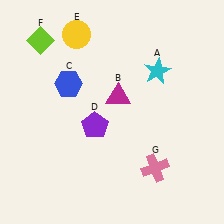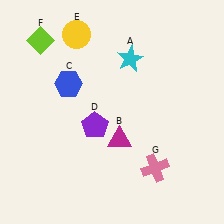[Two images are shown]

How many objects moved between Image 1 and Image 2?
2 objects moved between the two images.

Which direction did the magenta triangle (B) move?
The magenta triangle (B) moved down.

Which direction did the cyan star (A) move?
The cyan star (A) moved left.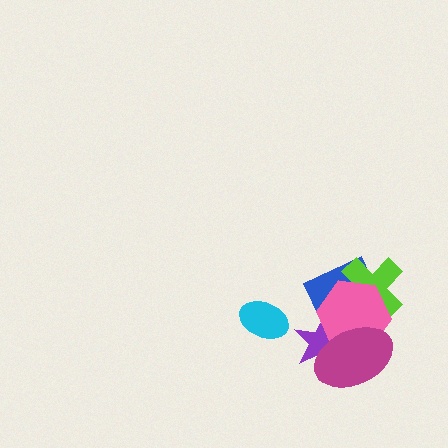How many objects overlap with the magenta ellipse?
3 objects overlap with the magenta ellipse.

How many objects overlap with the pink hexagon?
4 objects overlap with the pink hexagon.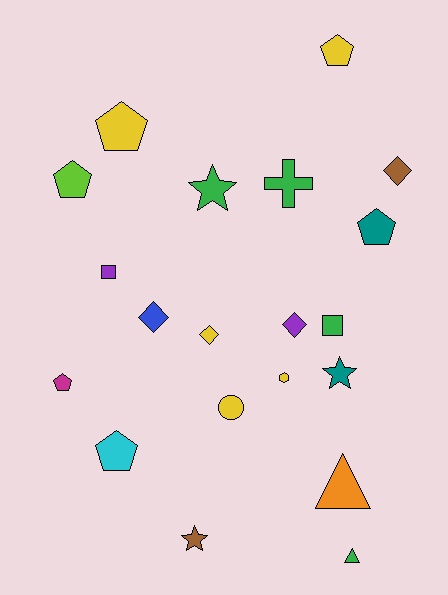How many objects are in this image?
There are 20 objects.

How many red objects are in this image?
There are no red objects.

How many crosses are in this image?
There is 1 cross.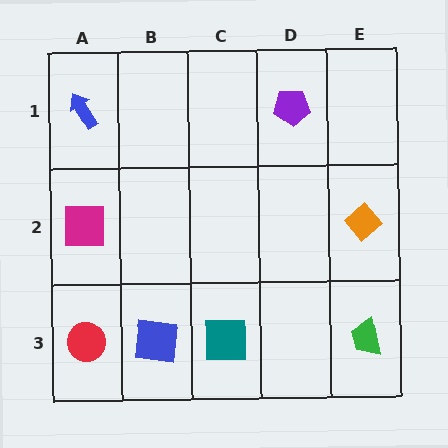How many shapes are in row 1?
2 shapes.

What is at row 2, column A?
A magenta square.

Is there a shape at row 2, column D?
No, that cell is empty.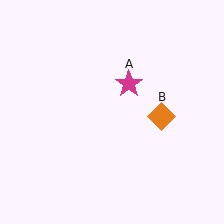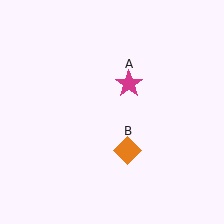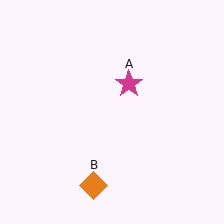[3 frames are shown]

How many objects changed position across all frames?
1 object changed position: orange diamond (object B).